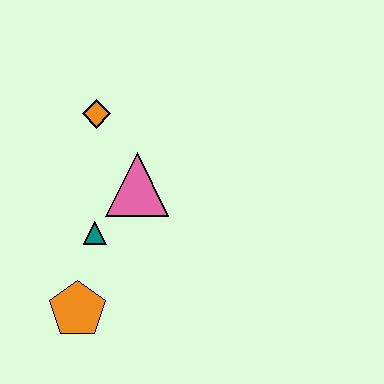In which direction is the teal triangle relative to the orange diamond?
The teal triangle is below the orange diamond.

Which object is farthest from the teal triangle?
The orange diamond is farthest from the teal triangle.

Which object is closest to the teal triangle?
The pink triangle is closest to the teal triangle.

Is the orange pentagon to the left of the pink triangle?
Yes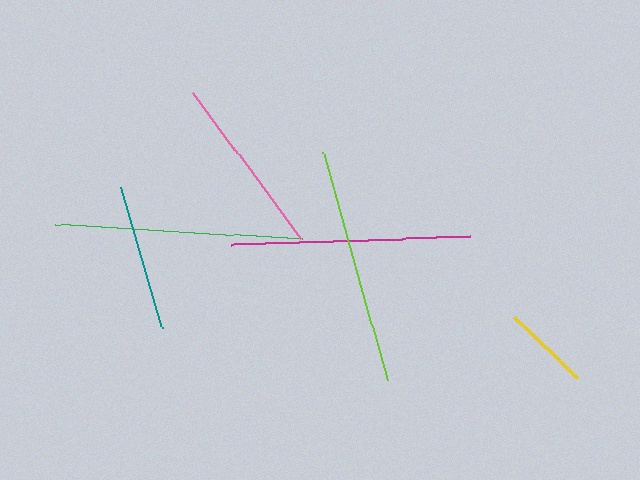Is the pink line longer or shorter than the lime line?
The lime line is longer than the pink line.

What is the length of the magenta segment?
The magenta segment is approximately 239 pixels long.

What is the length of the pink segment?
The pink segment is approximately 182 pixels long.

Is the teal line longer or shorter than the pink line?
The pink line is longer than the teal line.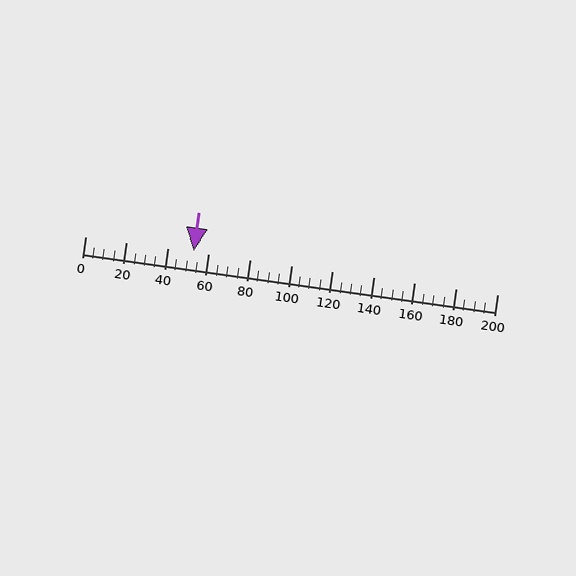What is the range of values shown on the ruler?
The ruler shows values from 0 to 200.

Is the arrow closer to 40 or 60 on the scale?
The arrow is closer to 60.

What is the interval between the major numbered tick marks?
The major tick marks are spaced 20 units apart.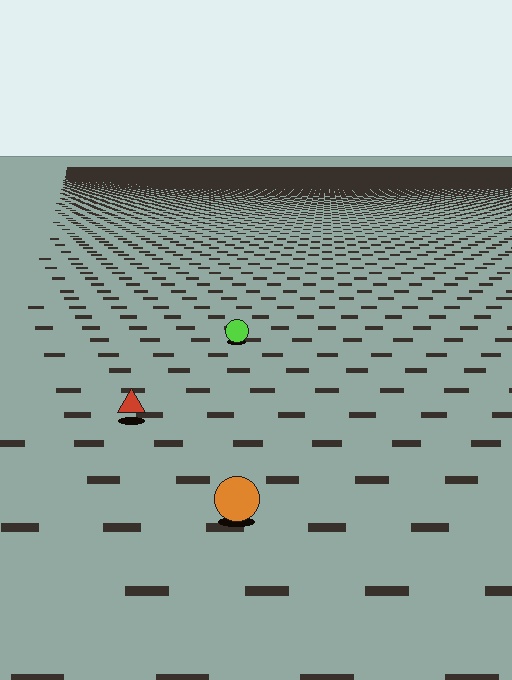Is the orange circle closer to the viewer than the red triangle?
Yes. The orange circle is closer — you can tell from the texture gradient: the ground texture is coarser near it.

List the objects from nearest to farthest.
From nearest to farthest: the orange circle, the red triangle, the lime circle.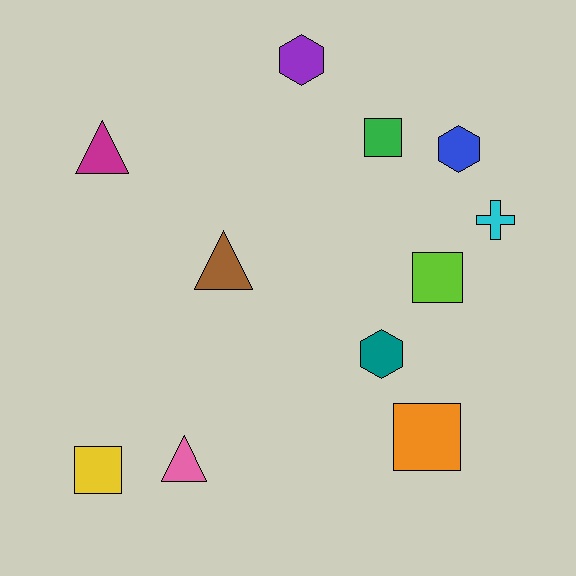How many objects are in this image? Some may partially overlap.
There are 11 objects.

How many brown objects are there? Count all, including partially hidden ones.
There is 1 brown object.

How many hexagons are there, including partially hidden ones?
There are 3 hexagons.